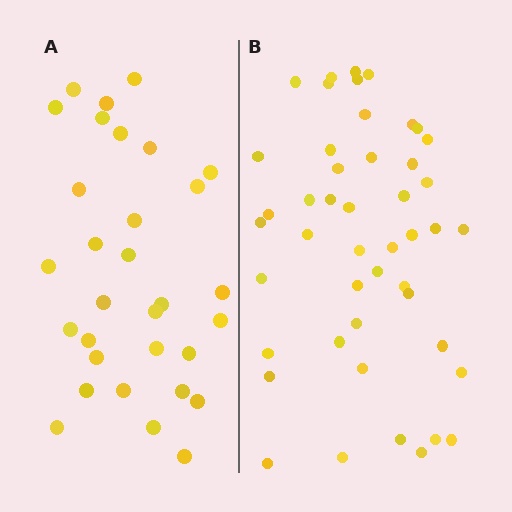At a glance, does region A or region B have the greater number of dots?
Region B (the right region) has more dots.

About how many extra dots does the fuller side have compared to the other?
Region B has approximately 15 more dots than region A.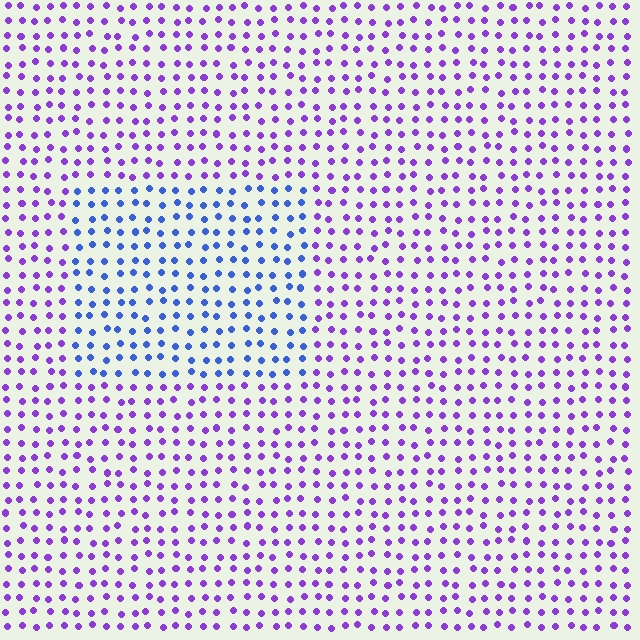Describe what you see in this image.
The image is filled with small purple elements in a uniform arrangement. A rectangle-shaped region is visible where the elements are tinted to a slightly different hue, forming a subtle color boundary.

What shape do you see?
I see a rectangle.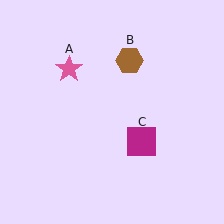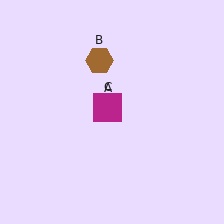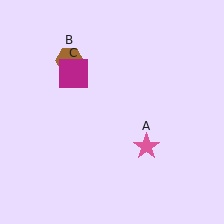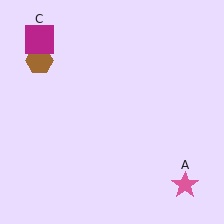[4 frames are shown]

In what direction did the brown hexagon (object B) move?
The brown hexagon (object B) moved left.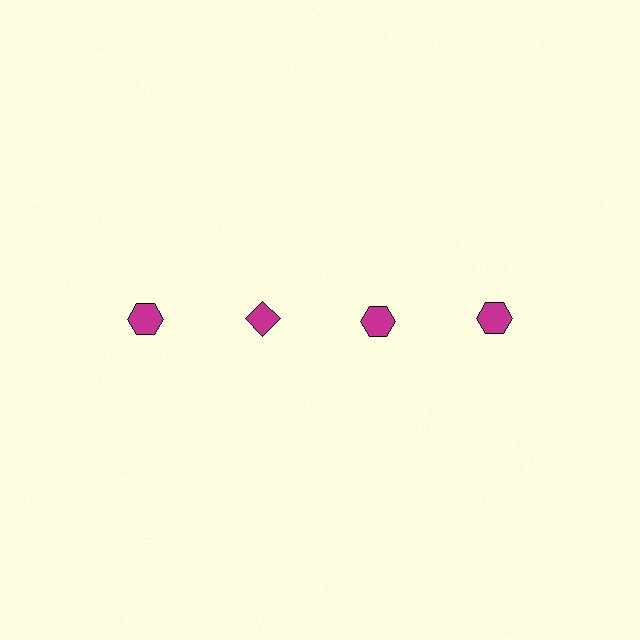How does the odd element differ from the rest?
It has a different shape: diamond instead of hexagon.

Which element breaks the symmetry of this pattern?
The magenta diamond in the top row, second from left column breaks the symmetry. All other shapes are magenta hexagons.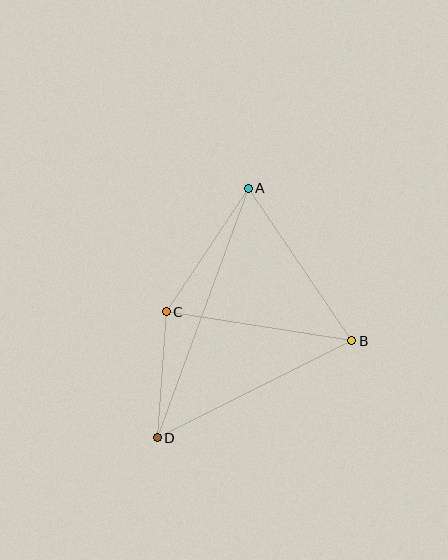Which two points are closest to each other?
Points C and D are closest to each other.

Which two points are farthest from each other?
Points A and D are farthest from each other.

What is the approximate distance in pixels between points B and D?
The distance between B and D is approximately 217 pixels.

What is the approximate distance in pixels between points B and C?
The distance between B and C is approximately 187 pixels.